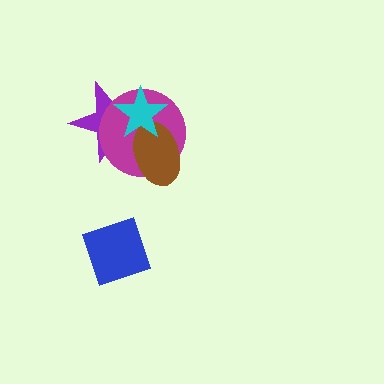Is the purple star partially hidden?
Yes, it is partially covered by another shape.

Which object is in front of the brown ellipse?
The cyan star is in front of the brown ellipse.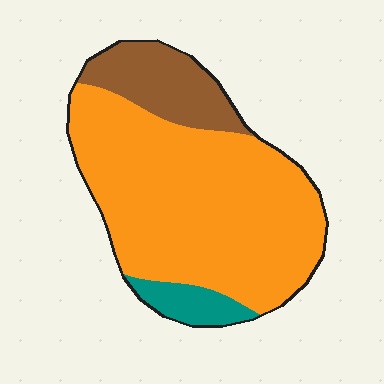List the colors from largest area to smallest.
From largest to smallest: orange, brown, teal.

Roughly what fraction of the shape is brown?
Brown takes up about one sixth (1/6) of the shape.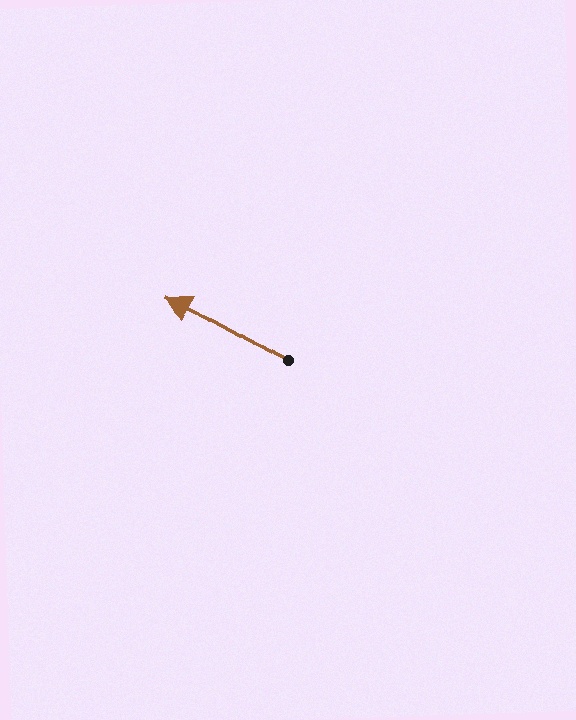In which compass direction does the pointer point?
Northwest.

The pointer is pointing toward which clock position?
Roughly 10 o'clock.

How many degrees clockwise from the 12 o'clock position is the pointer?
Approximately 299 degrees.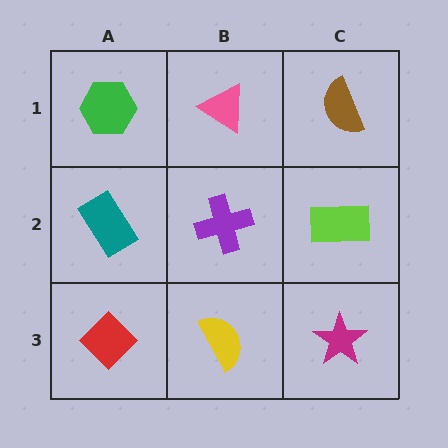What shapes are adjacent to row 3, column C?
A lime rectangle (row 2, column C), a yellow semicircle (row 3, column B).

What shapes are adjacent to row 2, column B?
A pink triangle (row 1, column B), a yellow semicircle (row 3, column B), a teal rectangle (row 2, column A), a lime rectangle (row 2, column C).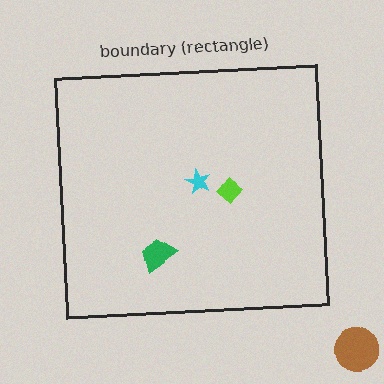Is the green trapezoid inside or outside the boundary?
Inside.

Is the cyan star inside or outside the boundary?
Inside.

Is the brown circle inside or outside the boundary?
Outside.